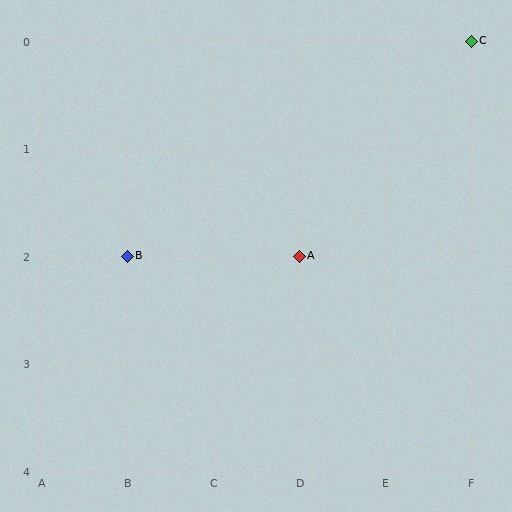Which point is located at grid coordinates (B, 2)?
Point B is at (B, 2).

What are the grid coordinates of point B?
Point B is at grid coordinates (B, 2).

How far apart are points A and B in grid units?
Points A and B are 2 columns apart.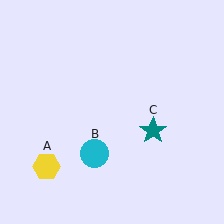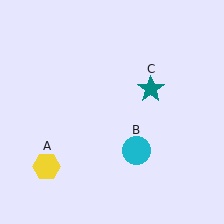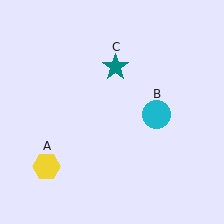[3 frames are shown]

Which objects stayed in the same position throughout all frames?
Yellow hexagon (object A) remained stationary.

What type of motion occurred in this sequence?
The cyan circle (object B), teal star (object C) rotated counterclockwise around the center of the scene.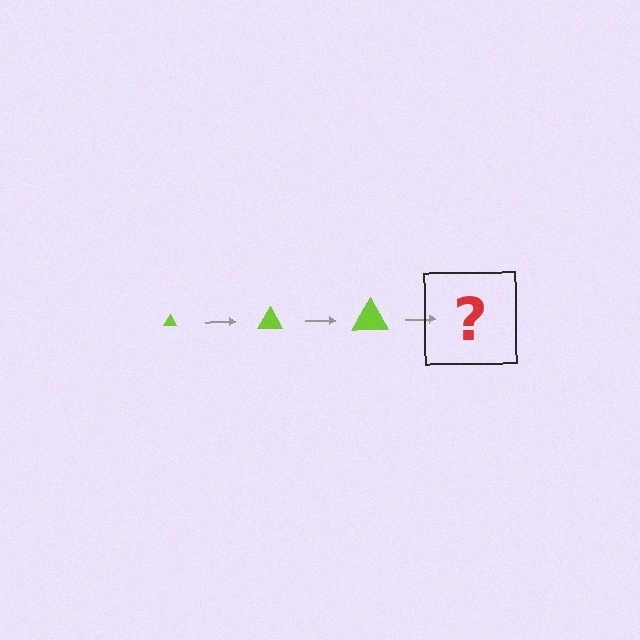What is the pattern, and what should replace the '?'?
The pattern is that the triangle gets progressively larger each step. The '?' should be a lime triangle, larger than the previous one.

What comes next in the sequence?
The next element should be a lime triangle, larger than the previous one.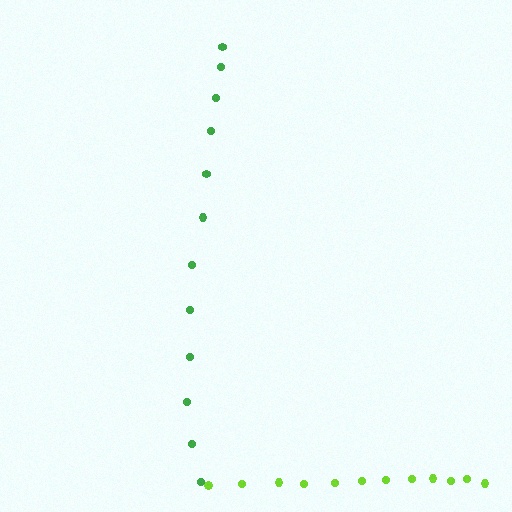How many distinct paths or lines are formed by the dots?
There are 2 distinct paths.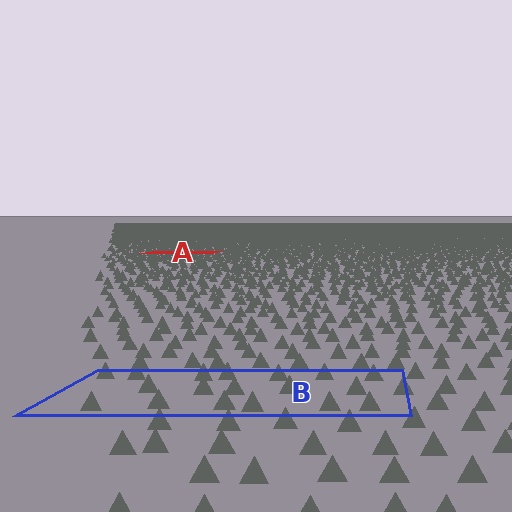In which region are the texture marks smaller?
The texture marks are smaller in region A, because it is farther away.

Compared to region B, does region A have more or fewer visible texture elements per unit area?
Region A has more texture elements per unit area — they are packed more densely because it is farther away.